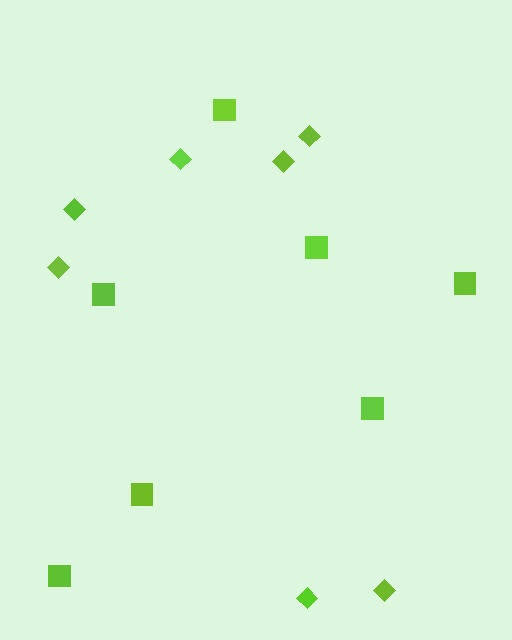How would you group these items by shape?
There are 2 groups: one group of squares (7) and one group of diamonds (7).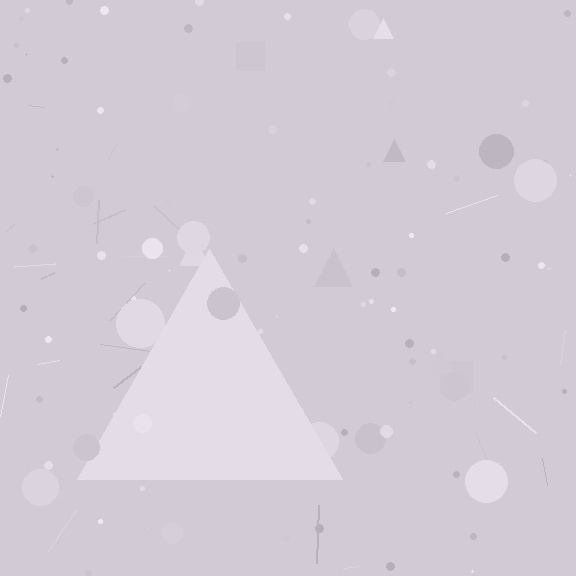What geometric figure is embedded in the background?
A triangle is embedded in the background.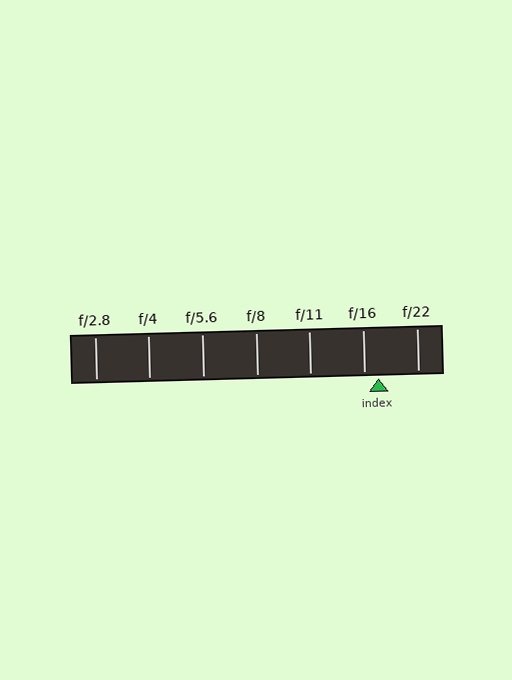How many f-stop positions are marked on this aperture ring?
There are 7 f-stop positions marked.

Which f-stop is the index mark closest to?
The index mark is closest to f/16.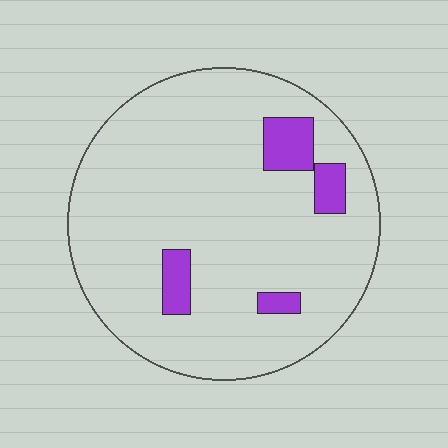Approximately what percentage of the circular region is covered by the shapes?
Approximately 10%.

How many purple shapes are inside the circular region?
4.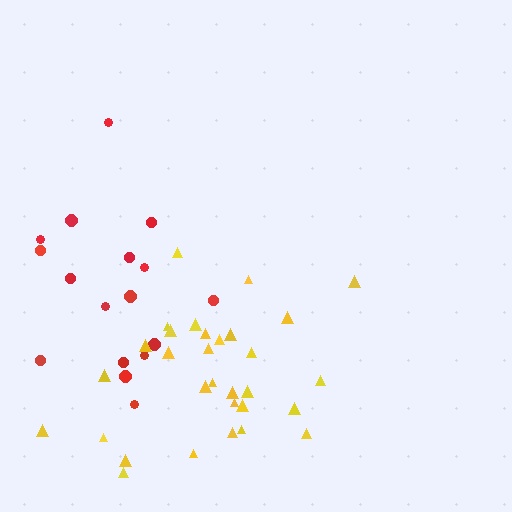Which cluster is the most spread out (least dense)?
Red.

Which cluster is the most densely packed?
Yellow.